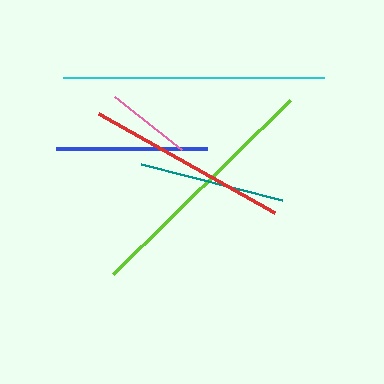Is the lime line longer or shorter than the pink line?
The lime line is longer than the pink line.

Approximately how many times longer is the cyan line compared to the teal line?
The cyan line is approximately 1.8 times the length of the teal line.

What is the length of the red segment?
The red segment is approximately 202 pixels long.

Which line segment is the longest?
The cyan line is the longest at approximately 261 pixels.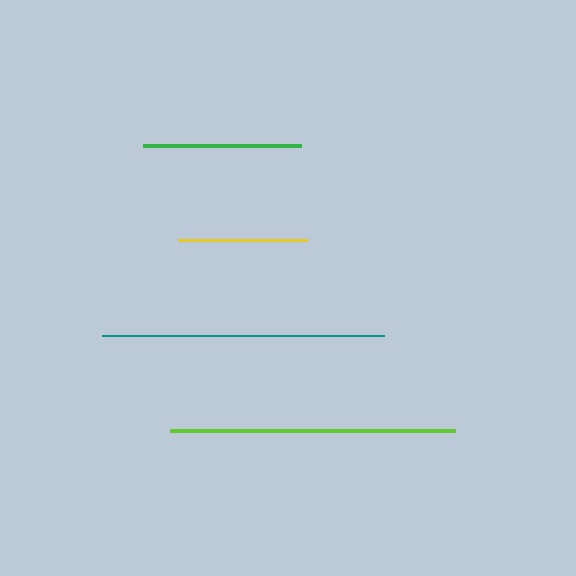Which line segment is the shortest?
The yellow line is the shortest at approximately 129 pixels.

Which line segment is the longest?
The lime line is the longest at approximately 284 pixels.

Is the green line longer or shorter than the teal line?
The teal line is longer than the green line.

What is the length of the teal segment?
The teal segment is approximately 282 pixels long.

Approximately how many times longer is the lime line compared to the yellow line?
The lime line is approximately 2.2 times the length of the yellow line.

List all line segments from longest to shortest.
From longest to shortest: lime, teal, green, yellow.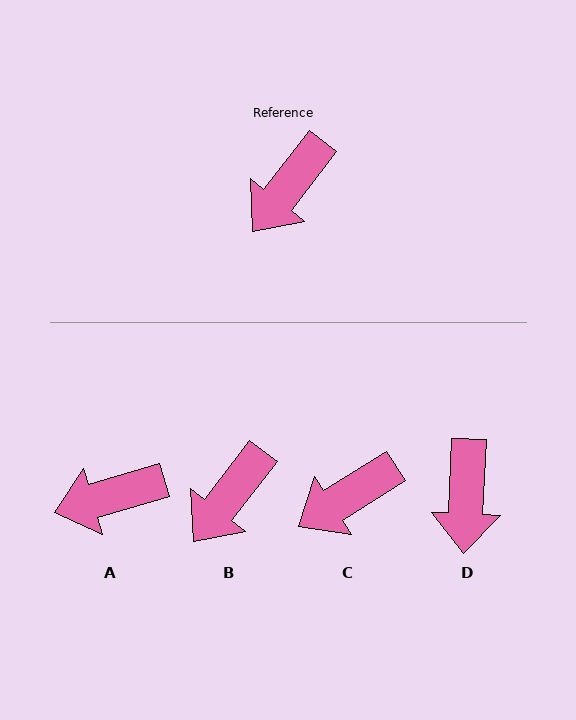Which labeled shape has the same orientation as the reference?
B.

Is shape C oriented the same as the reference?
No, it is off by about 20 degrees.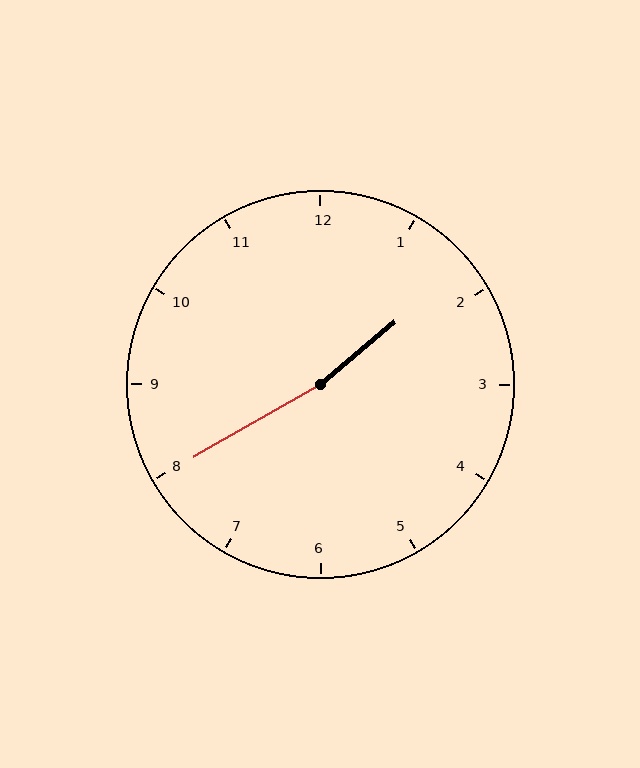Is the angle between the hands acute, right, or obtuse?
It is obtuse.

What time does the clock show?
1:40.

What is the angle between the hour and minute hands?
Approximately 170 degrees.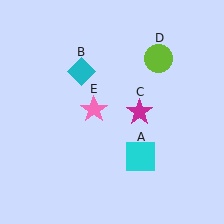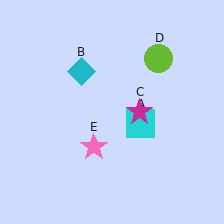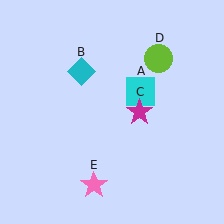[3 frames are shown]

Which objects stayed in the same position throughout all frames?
Cyan diamond (object B) and magenta star (object C) and lime circle (object D) remained stationary.